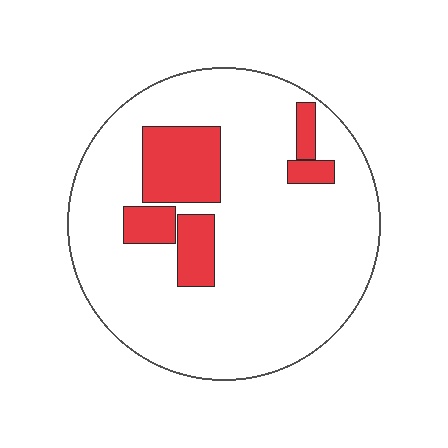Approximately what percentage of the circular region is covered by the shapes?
Approximately 15%.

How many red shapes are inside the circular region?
5.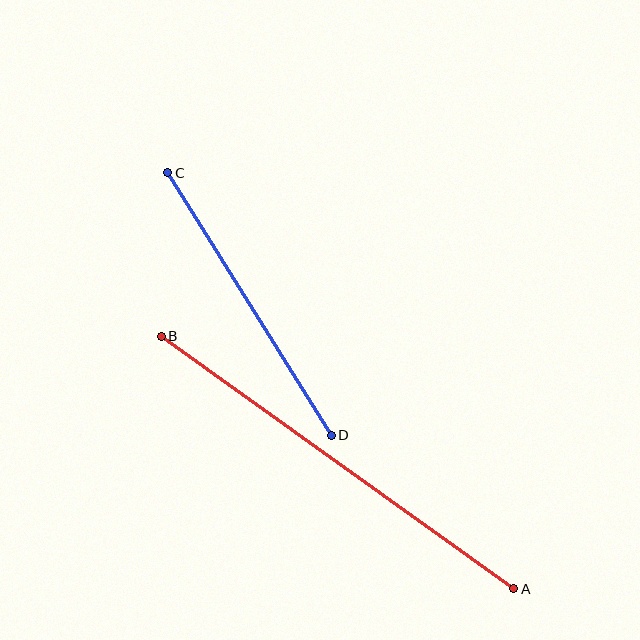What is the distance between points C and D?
The distance is approximately 309 pixels.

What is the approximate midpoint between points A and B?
The midpoint is at approximately (337, 462) pixels.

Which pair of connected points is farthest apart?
Points A and B are farthest apart.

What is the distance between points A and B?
The distance is approximately 433 pixels.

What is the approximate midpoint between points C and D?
The midpoint is at approximately (250, 304) pixels.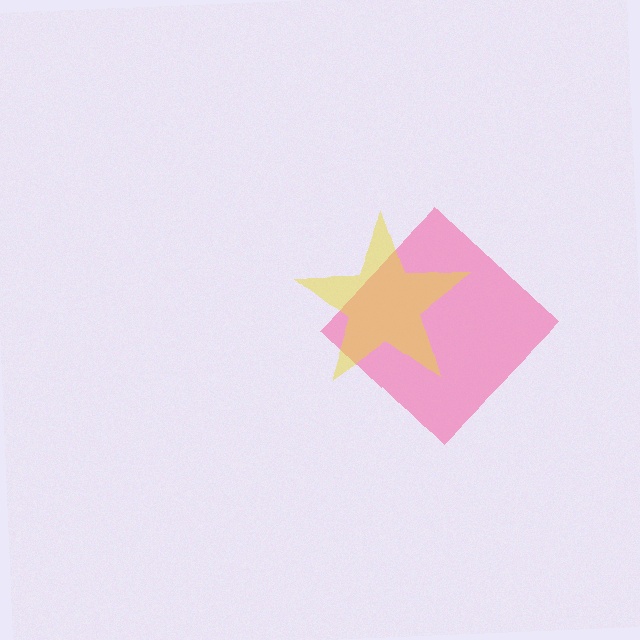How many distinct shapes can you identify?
There are 2 distinct shapes: a pink diamond, a yellow star.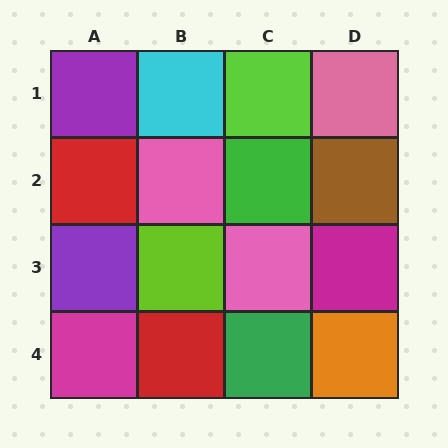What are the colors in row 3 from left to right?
Purple, lime, pink, magenta.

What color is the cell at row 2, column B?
Pink.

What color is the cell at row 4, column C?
Green.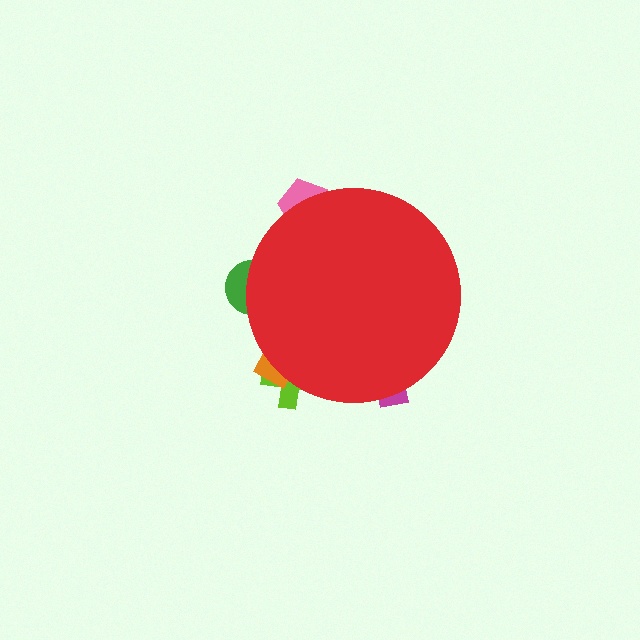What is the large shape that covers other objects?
A red circle.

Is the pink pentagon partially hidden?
Yes, the pink pentagon is partially hidden behind the red circle.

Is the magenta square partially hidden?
Yes, the magenta square is partially hidden behind the red circle.